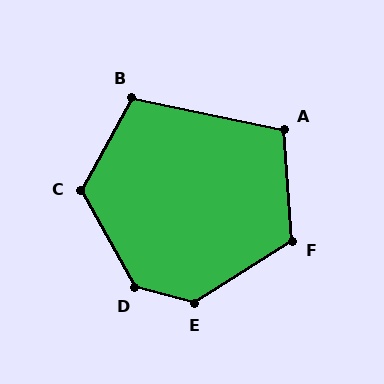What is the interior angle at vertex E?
Approximately 133 degrees (obtuse).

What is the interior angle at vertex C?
Approximately 122 degrees (obtuse).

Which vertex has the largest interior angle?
D, at approximately 134 degrees.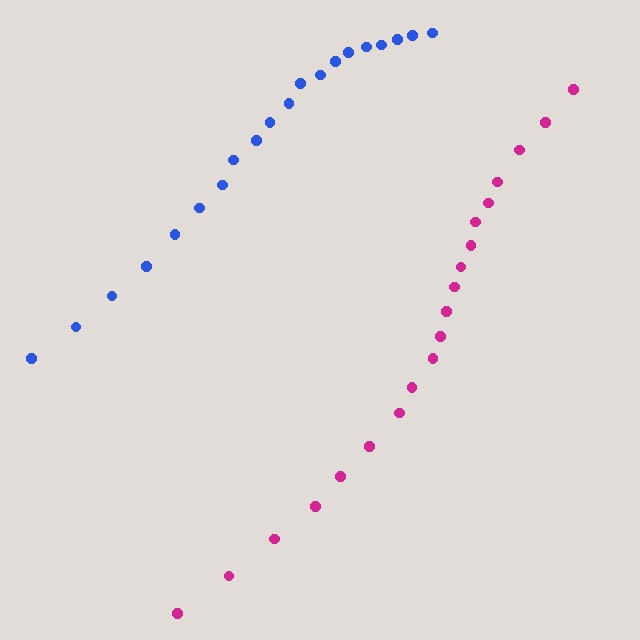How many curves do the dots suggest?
There are 2 distinct paths.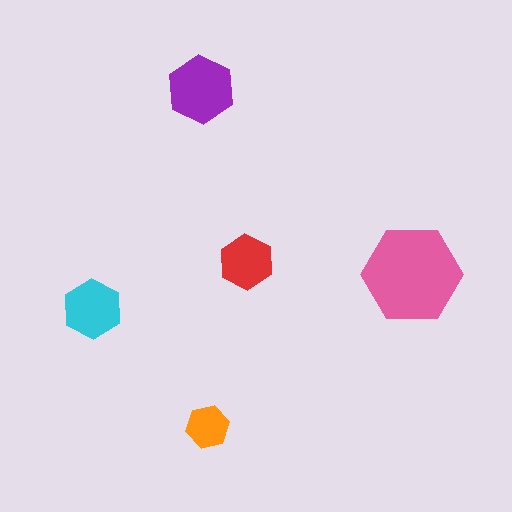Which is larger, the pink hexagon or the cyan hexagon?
The pink one.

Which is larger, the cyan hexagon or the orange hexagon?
The cyan one.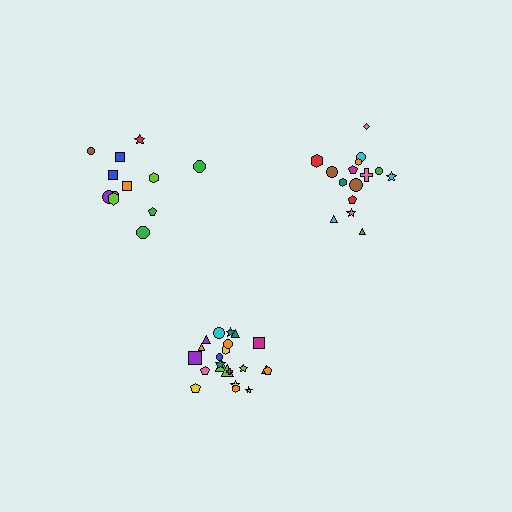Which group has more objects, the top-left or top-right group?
The top-right group.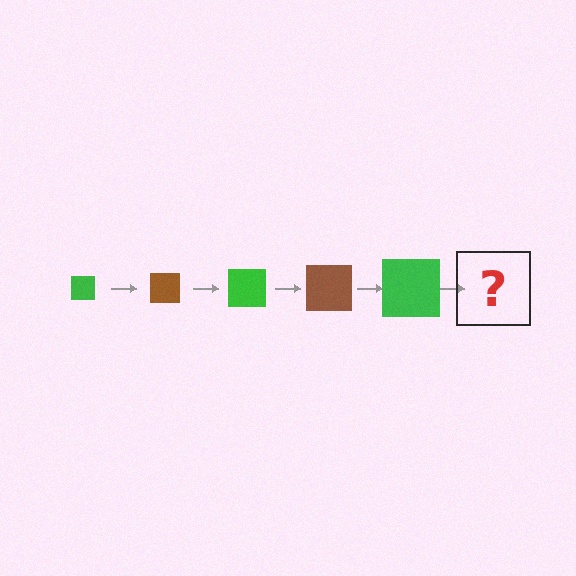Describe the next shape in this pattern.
It should be a brown square, larger than the previous one.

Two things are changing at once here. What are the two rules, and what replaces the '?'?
The two rules are that the square grows larger each step and the color cycles through green and brown. The '?' should be a brown square, larger than the previous one.